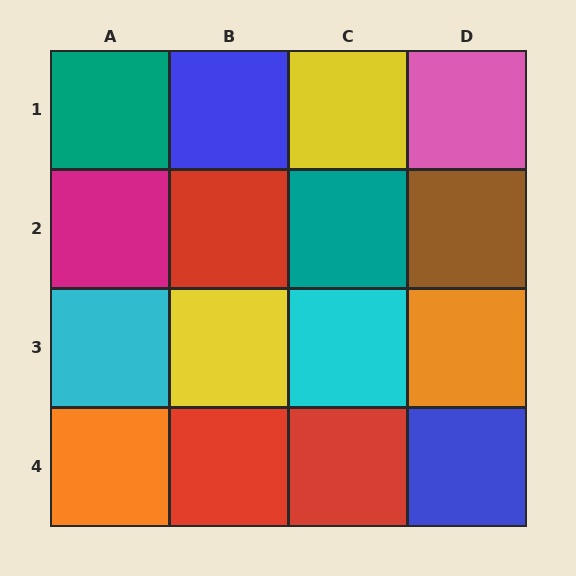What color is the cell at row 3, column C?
Cyan.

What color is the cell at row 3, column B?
Yellow.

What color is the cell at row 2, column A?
Magenta.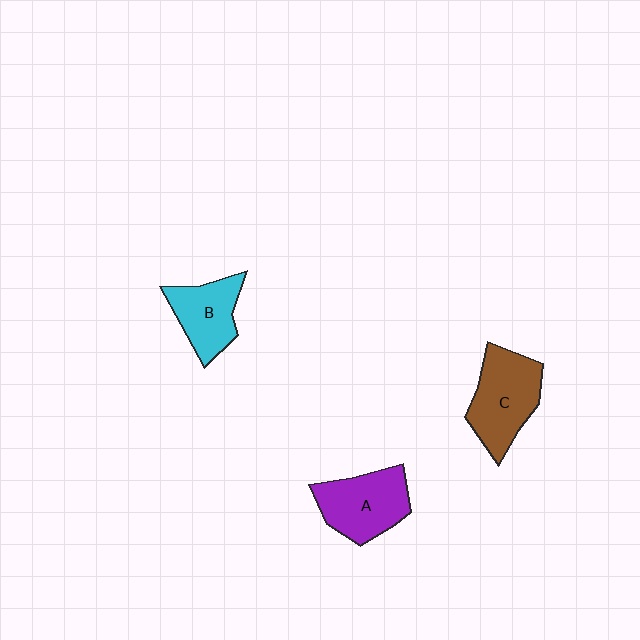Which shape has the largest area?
Shape C (brown).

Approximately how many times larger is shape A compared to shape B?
Approximately 1.2 times.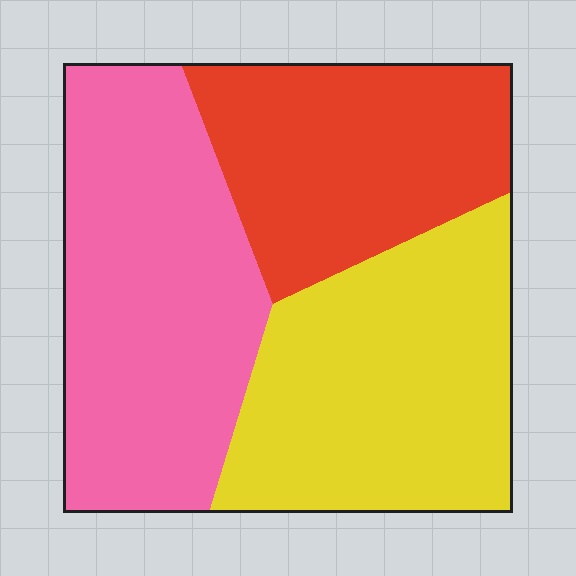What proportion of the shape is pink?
Pink covers 38% of the shape.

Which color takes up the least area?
Red, at roughly 25%.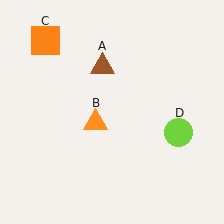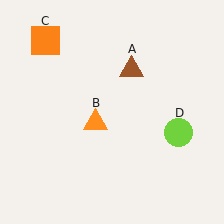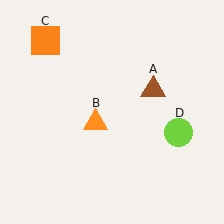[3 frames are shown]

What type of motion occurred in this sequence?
The brown triangle (object A) rotated clockwise around the center of the scene.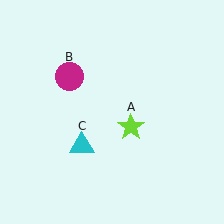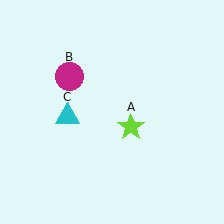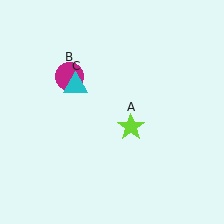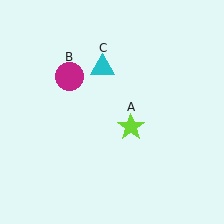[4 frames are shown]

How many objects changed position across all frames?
1 object changed position: cyan triangle (object C).